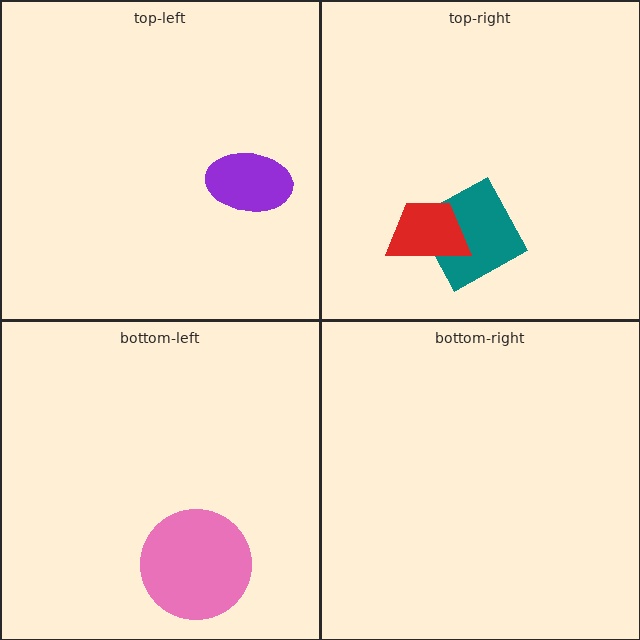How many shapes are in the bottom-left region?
1.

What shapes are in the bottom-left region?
The pink circle.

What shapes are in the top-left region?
The purple ellipse.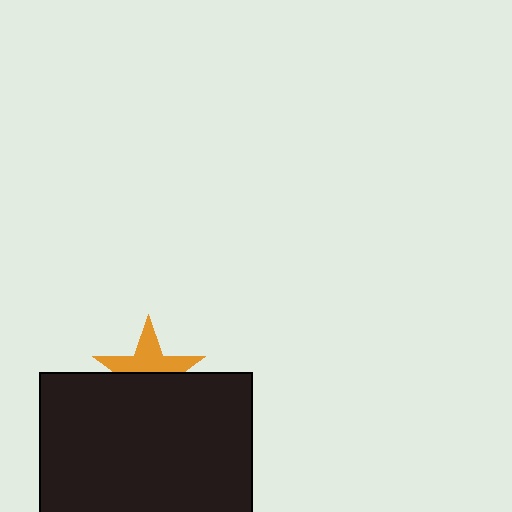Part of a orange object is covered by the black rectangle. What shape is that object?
It is a star.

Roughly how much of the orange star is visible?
About half of it is visible (roughly 50%).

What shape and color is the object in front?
The object in front is a black rectangle.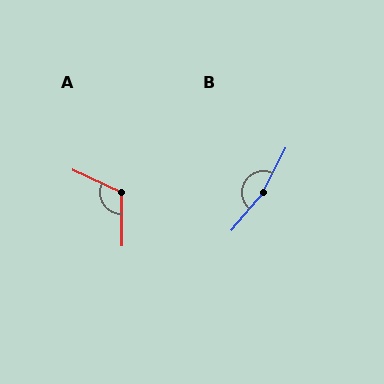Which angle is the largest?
B, at approximately 167 degrees.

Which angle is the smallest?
A, at approximately 115 degrees.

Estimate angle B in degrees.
Approximately 167 degrees.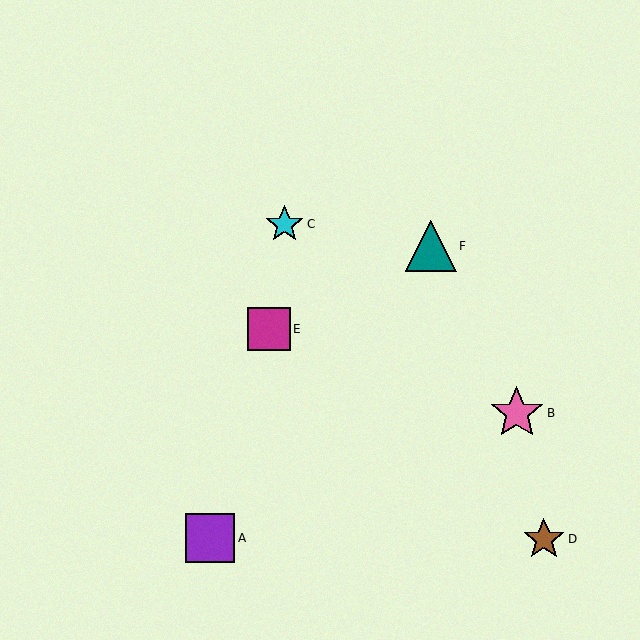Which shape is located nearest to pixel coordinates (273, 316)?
The magenta square (labeled E) at (269, 329) is nearest to that location.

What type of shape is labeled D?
Shape D is a brown star.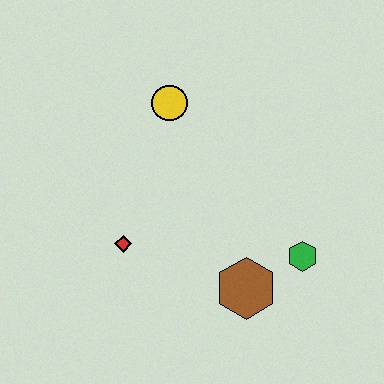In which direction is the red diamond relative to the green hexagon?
The red diamond is to the left of the green hexagon.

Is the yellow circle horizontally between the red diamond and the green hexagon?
Yes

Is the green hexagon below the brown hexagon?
No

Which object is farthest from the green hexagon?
The yellow circle is farthest from the green hexagon.